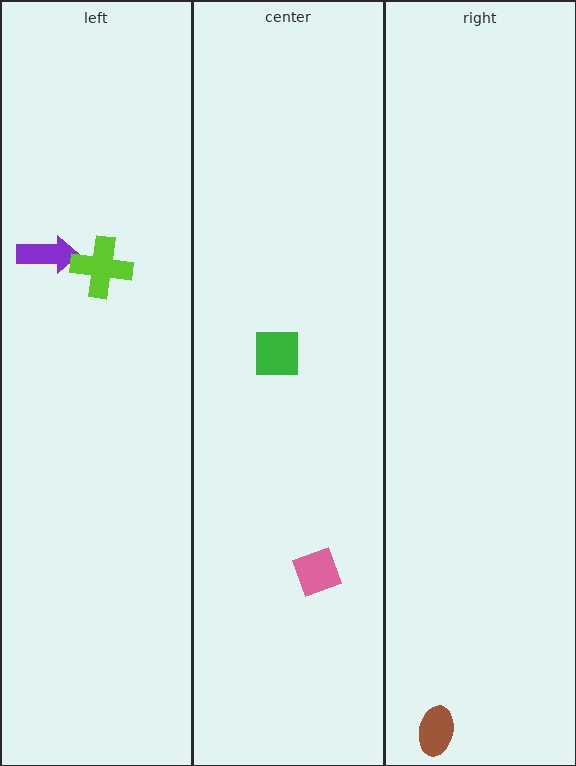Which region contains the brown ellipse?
The right region.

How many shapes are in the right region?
1.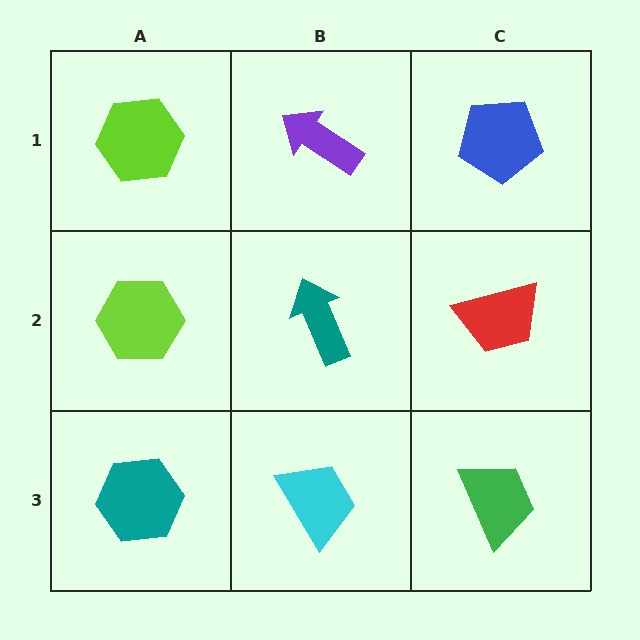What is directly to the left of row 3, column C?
A cyan trapezoid.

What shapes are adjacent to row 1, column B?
A teal arrow (row 2, column B), a lime hexagon (row 1, column A), a blue pentagon (row 1, column C).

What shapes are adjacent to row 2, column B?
A purple arrow (row 1, column B), a cyan trapezoid (row 3, column B), a lime hexagon (row 2, column A), a red trapezoid (row 2, column C).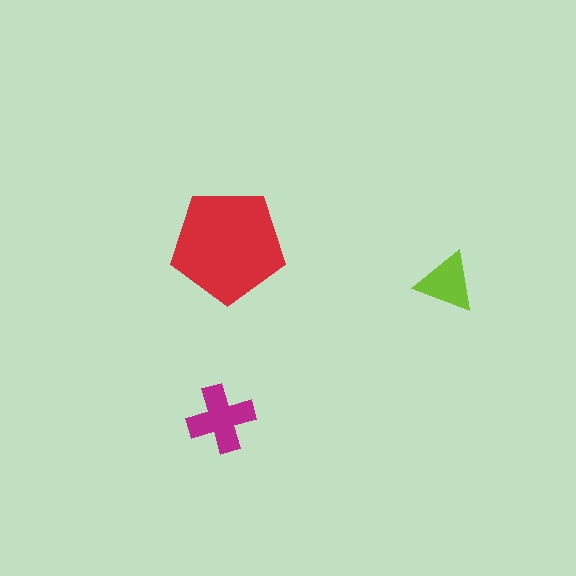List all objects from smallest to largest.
The lime triangle, the magenta cross, the red pentagon.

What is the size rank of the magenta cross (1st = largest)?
2nd.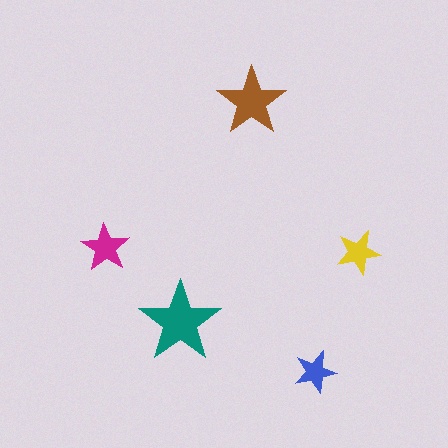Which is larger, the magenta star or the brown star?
The brown one.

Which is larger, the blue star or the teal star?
The teal one.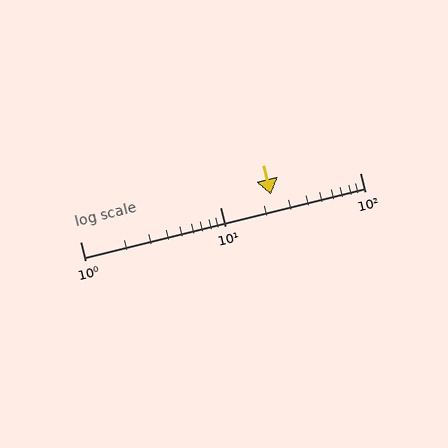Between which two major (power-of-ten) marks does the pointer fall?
The pointer is between 10 and 100.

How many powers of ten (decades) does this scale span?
The scale spans 2 decades, from 1 to 100.